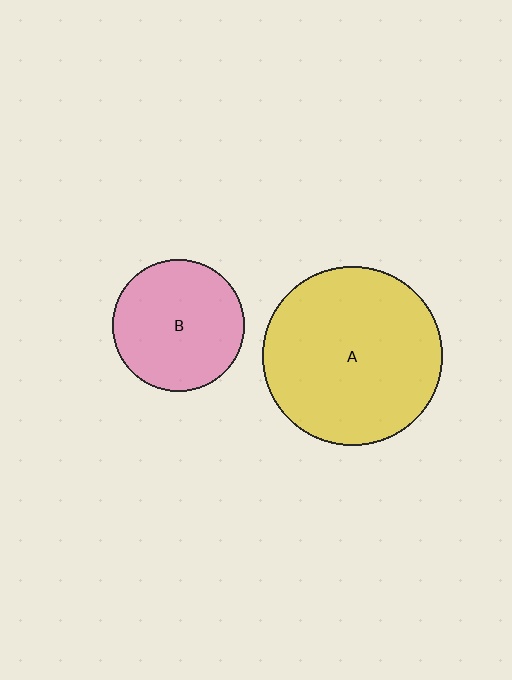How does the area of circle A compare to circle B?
Approximately 1.9 times.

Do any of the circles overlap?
No, none of the circles overlap.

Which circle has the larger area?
Circle A (yellow).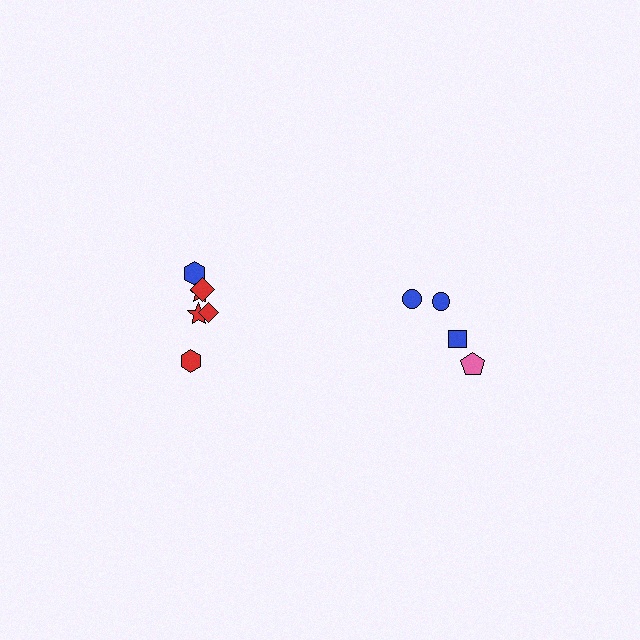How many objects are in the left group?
There are 6 objects.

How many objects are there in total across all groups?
There are 10 objects.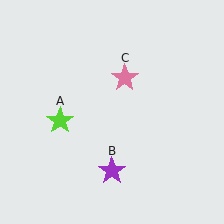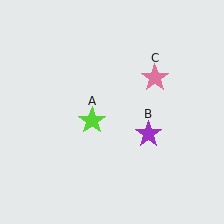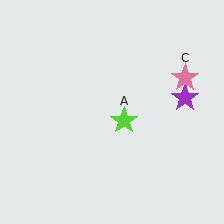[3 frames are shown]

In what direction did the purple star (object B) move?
The purple star (object B) moved up and to the right.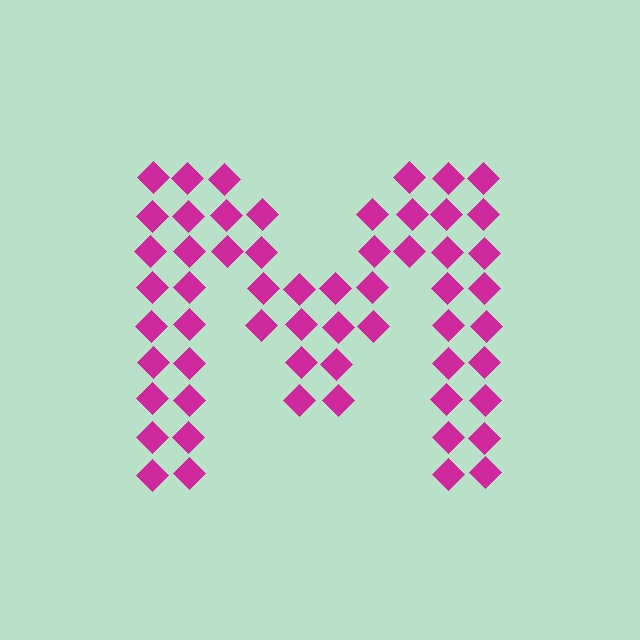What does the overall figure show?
The overall figure shows the letter M.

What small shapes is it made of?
It is made of small diamonds.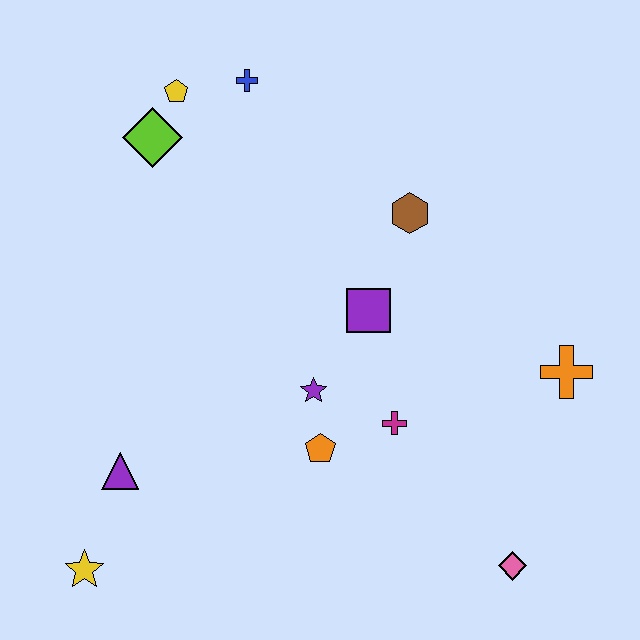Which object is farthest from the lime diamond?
The pink diamond is farthest from the lime diamond.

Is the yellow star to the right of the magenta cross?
No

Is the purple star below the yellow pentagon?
Yes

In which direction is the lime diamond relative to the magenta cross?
The lime diamond is above the magenta cross.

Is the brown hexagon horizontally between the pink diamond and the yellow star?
Yes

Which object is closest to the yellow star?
The purple triangle is closest to the yellow star.